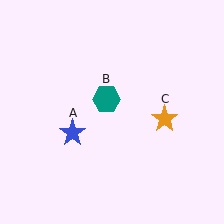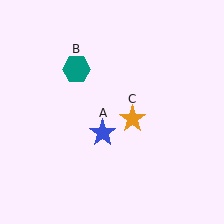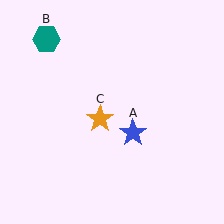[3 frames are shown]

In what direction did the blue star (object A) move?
The blue star (object A) moved right.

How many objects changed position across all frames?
3 objects changed position: blue star (object A), teal hexagon (object B), orange star (object C).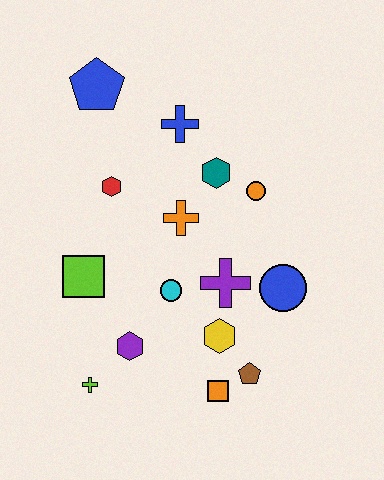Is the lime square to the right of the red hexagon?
No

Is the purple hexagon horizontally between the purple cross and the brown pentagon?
No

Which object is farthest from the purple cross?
The blue pentagon is farthest from the purple cross.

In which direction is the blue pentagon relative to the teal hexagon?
The blue pentagon is to the left of the teal hexagon.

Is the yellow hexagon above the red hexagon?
No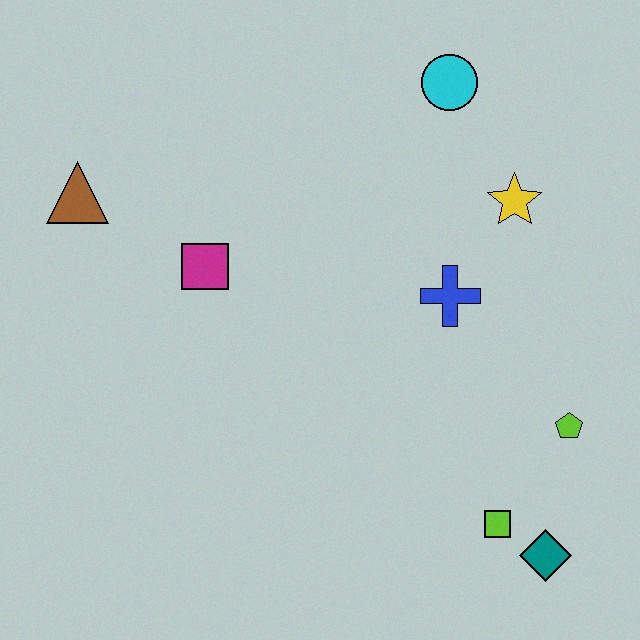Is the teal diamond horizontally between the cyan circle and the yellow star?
No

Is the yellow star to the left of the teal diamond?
Yes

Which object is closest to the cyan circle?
The yellow star is closest to the cyan circle.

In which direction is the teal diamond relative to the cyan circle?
The teal diamond is below the cyan circle.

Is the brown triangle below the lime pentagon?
No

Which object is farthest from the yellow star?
The brown triangle is farthest from the yellow star.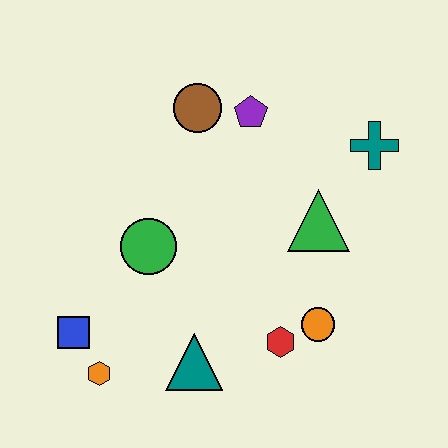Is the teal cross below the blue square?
No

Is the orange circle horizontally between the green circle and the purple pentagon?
No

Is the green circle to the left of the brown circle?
Yes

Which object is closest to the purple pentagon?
The brown circle is closest to the purple pentagon.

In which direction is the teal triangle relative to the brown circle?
The teal triangle is below the brown circle.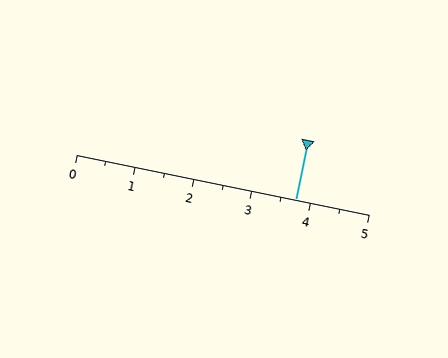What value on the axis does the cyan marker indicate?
The marker indicates approximately 3.8.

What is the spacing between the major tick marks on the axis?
The major ticks are spaced 1 apart.